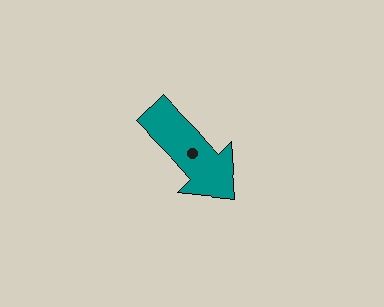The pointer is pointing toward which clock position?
Roughly 5 o'clock.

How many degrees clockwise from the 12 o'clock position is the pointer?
Approximately 136 degrees.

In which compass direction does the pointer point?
Southeast.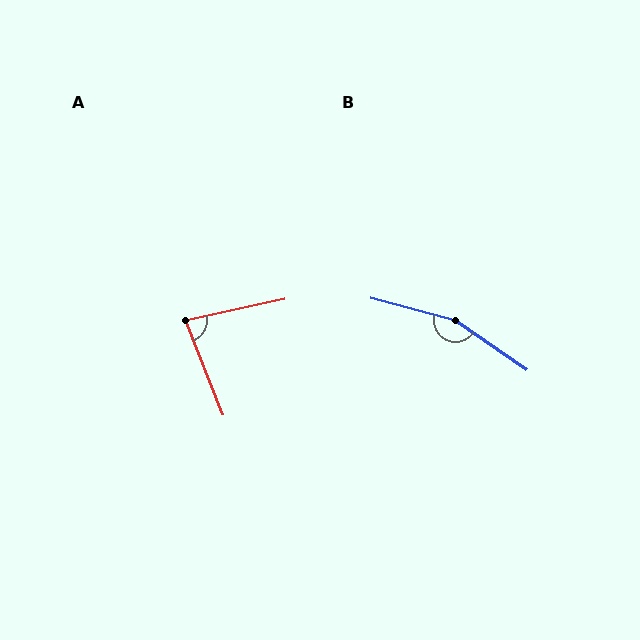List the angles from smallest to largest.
A (81°), B (160°).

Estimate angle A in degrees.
Approximately 81 degrees.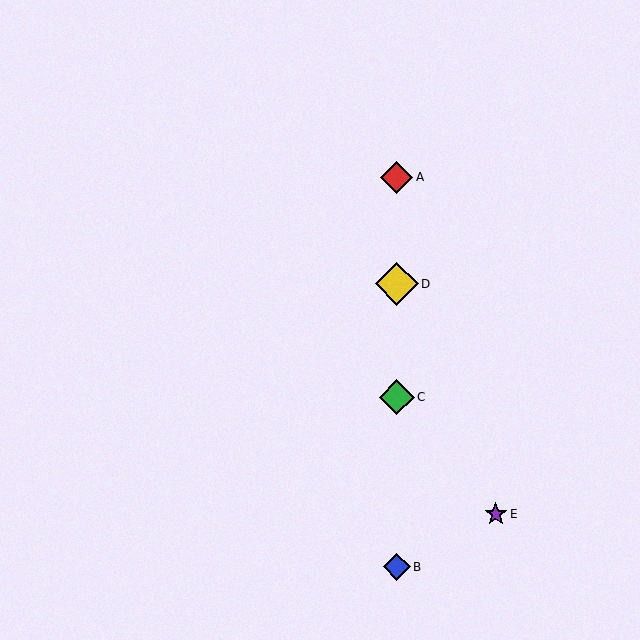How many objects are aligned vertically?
4 objects (A, B, C, D) are aligned vertically.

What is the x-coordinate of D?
Object D is at x≈397.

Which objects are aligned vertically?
Objects A, B, C, D are aligned vertically.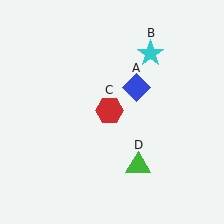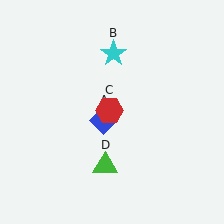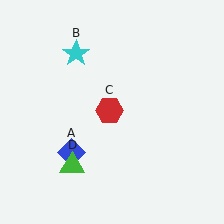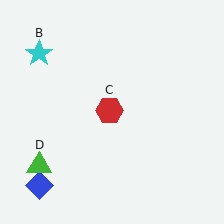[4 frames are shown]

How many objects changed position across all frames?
3 objects changed position: blue diamond (object A), cyan star (object B), green triangle (object D).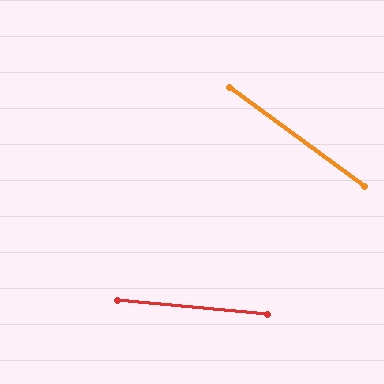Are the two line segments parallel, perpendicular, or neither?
Neither parallel nor perpendicular — they differ by about 31°.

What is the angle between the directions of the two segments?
Approximately 31 degrees.